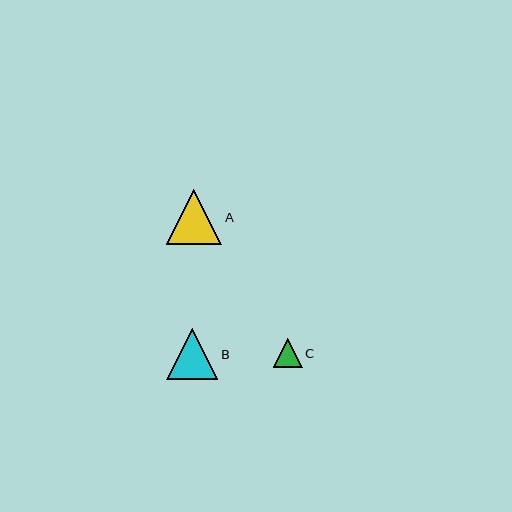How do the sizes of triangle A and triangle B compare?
Triangle A and triangle B are approximately the same size.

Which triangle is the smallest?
Triangle C is the smallest with a size of approximately 29 pixels.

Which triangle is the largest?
Triangle A is the largest with a size of approximately 56 pixels.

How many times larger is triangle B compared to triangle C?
Triangle B is approximately 1.8 times the size of triangle C.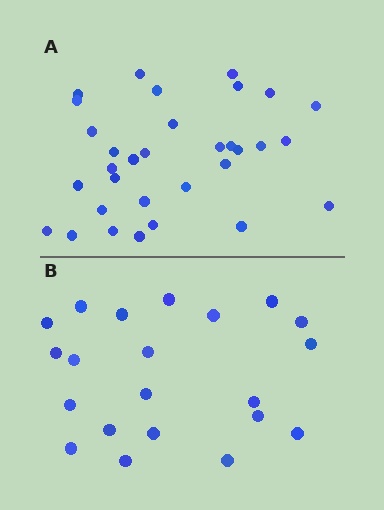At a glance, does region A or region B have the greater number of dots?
Region A (the top region) has more dots.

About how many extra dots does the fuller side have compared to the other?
Region A has roughly 12 or so more dots than region B.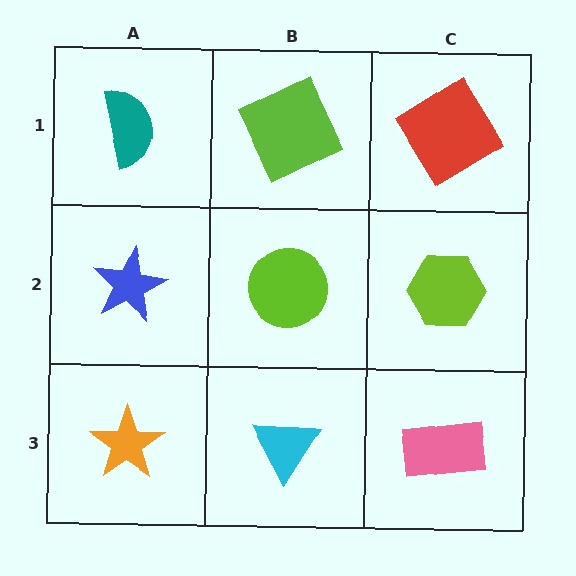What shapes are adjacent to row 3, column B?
A lime circle (row 2, column B), an orange star (row 3, column A), a pink rectangle (row 3, column C).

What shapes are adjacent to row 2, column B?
A lime square (row 1, column B), a cyan triangle (row 3, column B), a blue star (row 2, column A), a lime hexagon (row 2, column C).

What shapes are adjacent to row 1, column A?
A blue star (row 2, column A), a lime square (row 1, column B).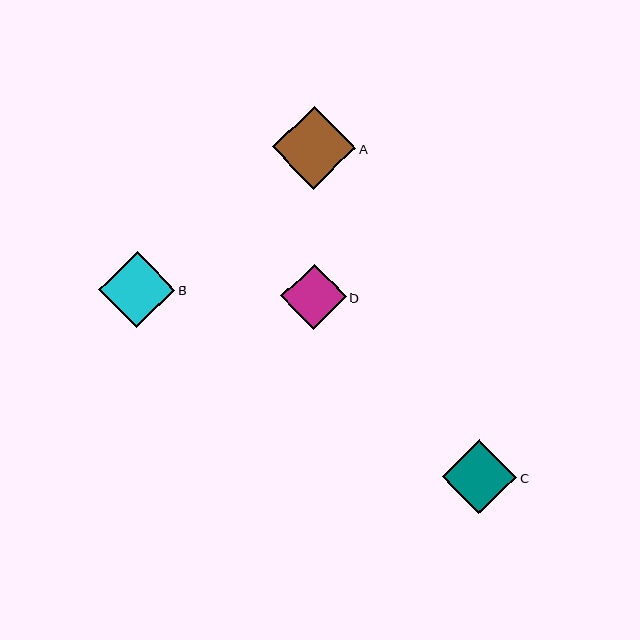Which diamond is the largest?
Diamond A is the largest with a size of approximately 83 pixels.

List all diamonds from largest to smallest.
From largest to smallest: A, B, C, D.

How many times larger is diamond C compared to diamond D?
Diamond C is approximately 1.1 times the size of diamond D.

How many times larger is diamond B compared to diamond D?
Diamond B is approximately 1.2 times the size of diamond D.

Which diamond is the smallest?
Diamond D is the smallest with a size of approximately 66 pixels.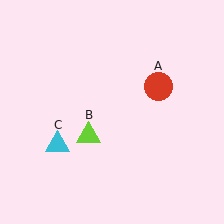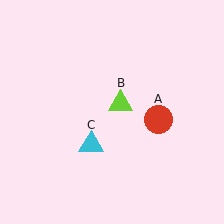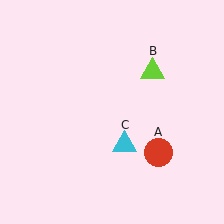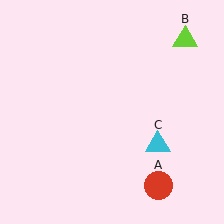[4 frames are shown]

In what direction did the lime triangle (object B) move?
The lime triangle (object B) moved up and to the right.